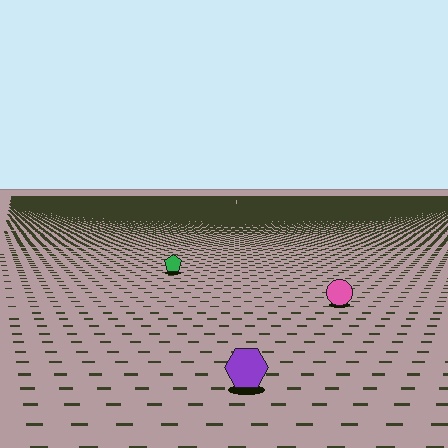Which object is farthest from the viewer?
The green pentagon is farthest from the viewer. It appears smaller and the ground texture around it is denser.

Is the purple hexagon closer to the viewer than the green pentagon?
Yes. The purple hexagon is closer — you can tell from the texture gradient: the ground texture is coarser near it.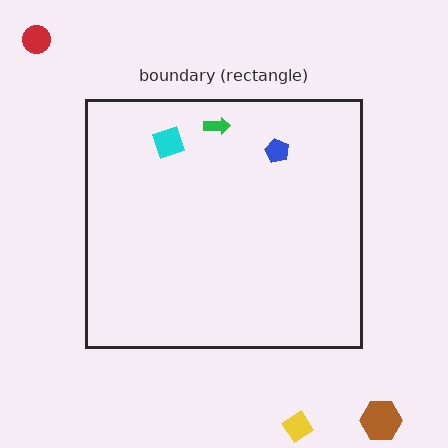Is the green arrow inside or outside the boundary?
Inside.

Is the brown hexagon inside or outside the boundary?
Outside.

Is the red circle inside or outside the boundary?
Outside.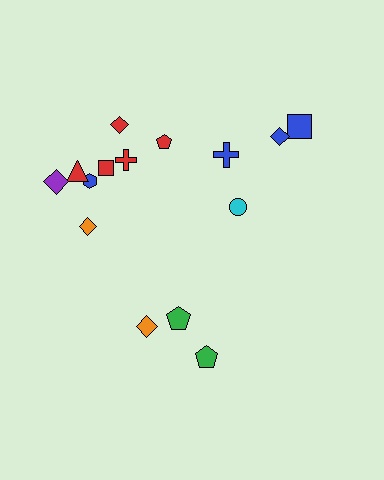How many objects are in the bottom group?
There are 3 objects.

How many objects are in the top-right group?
There are 4 objects.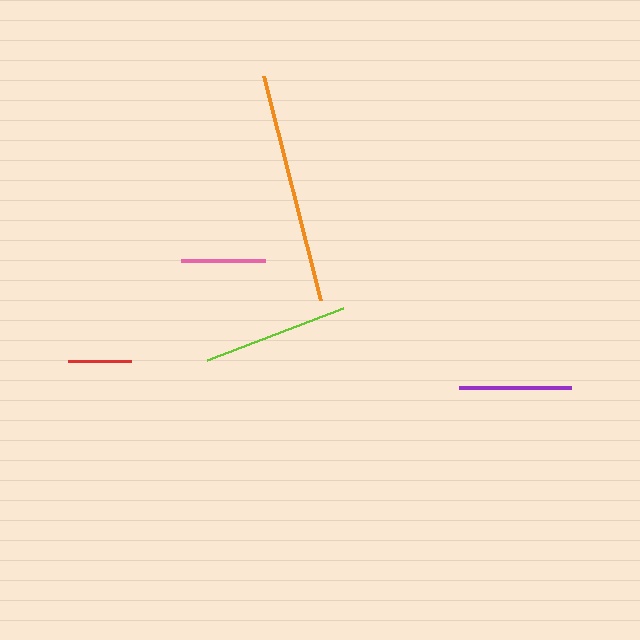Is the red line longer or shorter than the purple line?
The purple line is longer than the red line.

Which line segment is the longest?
The orange line is the longest at approximately 231 pixels.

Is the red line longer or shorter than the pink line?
The pink line is longer than the red line.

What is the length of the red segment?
The red segment is approximately 63 pixels long.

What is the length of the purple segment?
The purple segment is approximately 113 pixels long.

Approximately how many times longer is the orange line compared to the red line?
The orange line is approximately 3.7 times the length of the red line.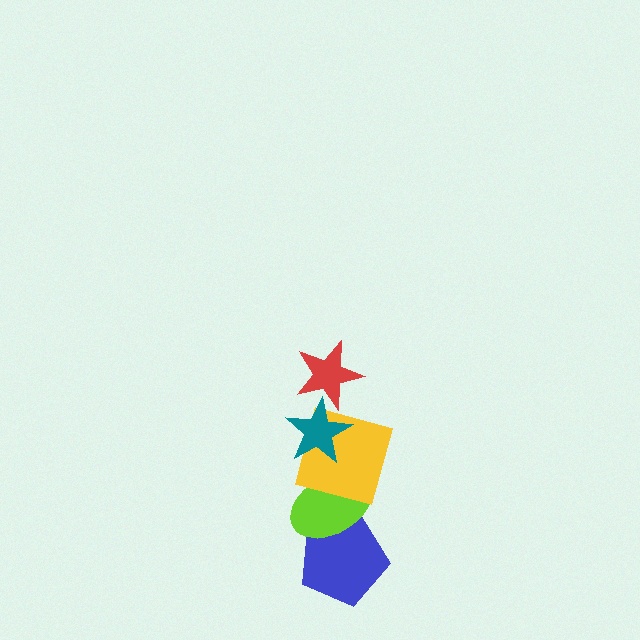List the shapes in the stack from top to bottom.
From top to bottom: the red star, the teal star, the yellow square, the lime ellipse, the blue pentagon.